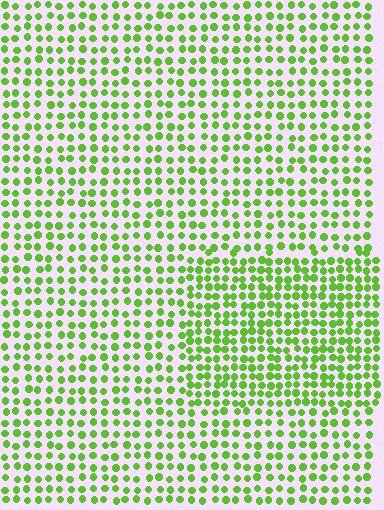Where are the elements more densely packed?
The elements are more densely packed inside the rectangle boundary.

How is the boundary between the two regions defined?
The boundary is defined by a change in element density (approximately 1.5x ratio). All elements are the same color, size, and shape.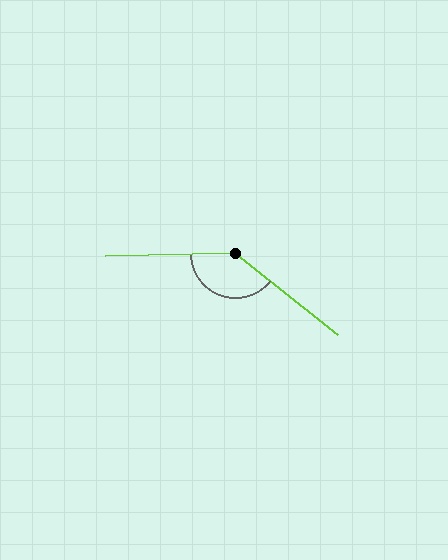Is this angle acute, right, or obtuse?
It is obtuse.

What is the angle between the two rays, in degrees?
Approximately 140 degrees.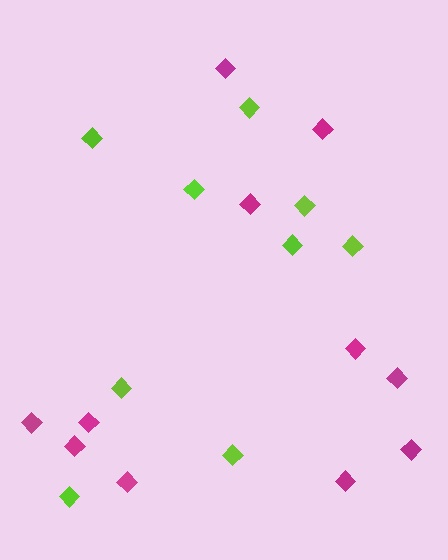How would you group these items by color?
There are 2 groups: one group of lime diamonds (9) and one group of magenta diamonds (11).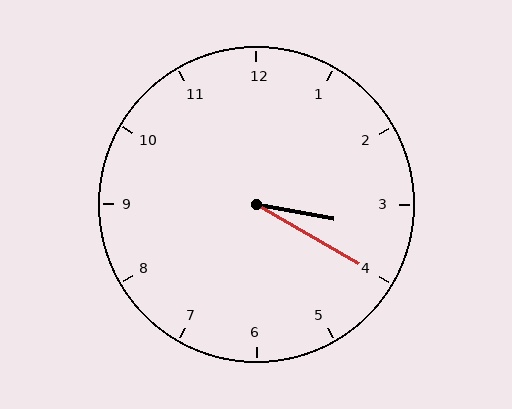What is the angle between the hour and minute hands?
Approximately 20 degrees.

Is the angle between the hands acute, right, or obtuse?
It is acute.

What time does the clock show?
3:20.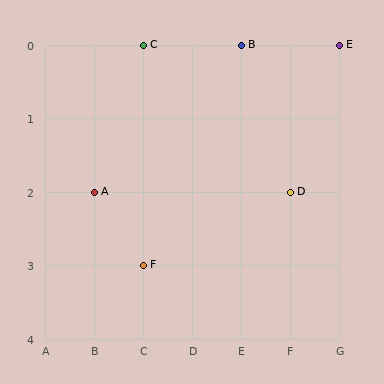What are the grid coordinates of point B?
Point B is at grid coordinates (E, 0).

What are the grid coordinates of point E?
Point E is at grid coordinates (G, 0).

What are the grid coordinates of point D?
Point D is at grid coordinates (F, 2).